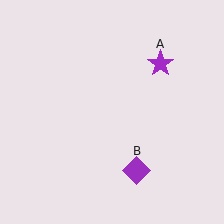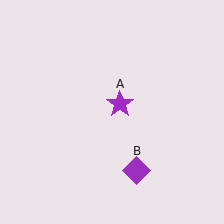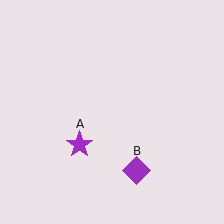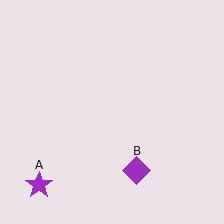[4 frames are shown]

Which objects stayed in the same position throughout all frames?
Purple diamond (object B) remained stationary.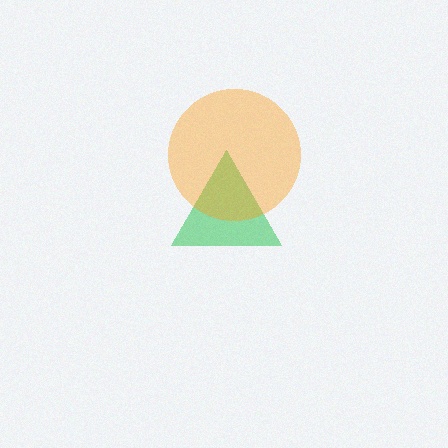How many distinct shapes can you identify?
There are 2 distinct shapes: a green triangle, an orange circle.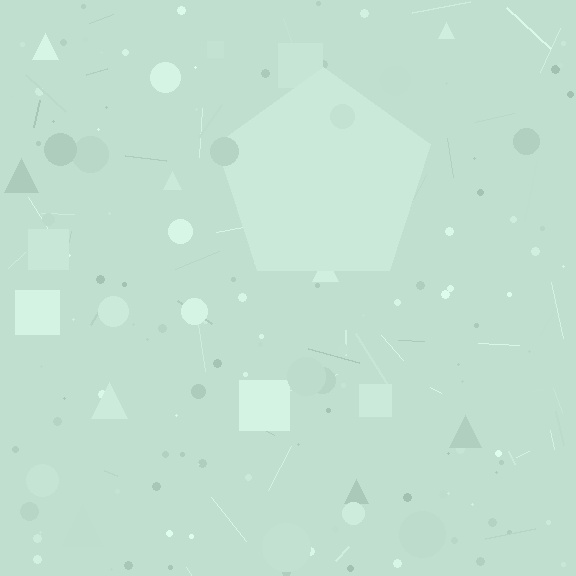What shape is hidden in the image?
A pentagon is hidden in the image.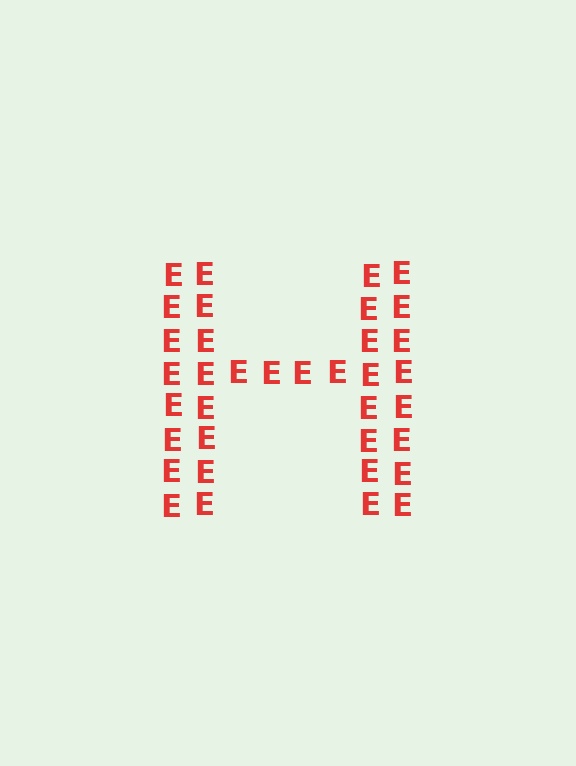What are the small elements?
The small elements are letter E's.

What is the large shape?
The large shape is the letter H.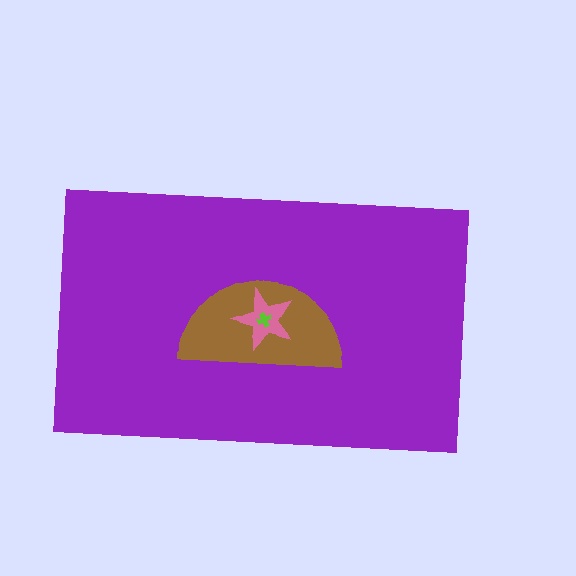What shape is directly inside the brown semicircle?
The pink star.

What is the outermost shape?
The purple rectangle.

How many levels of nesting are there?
4.